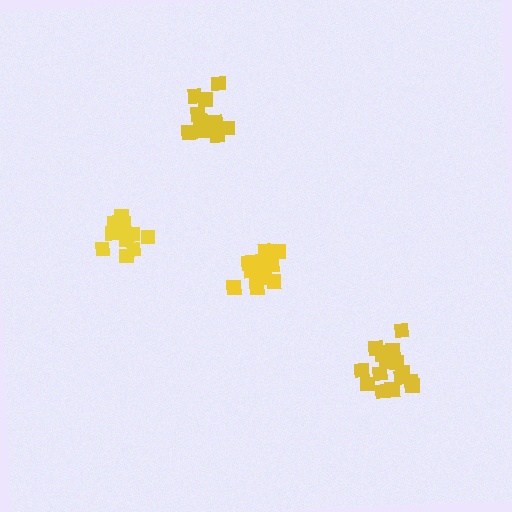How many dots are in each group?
Group 1: 14 dots, Group 2: 13 dots, Group 3: 18 dots, Group 4: 13 dots (58 total).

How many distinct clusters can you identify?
There are 4 distinct clusters.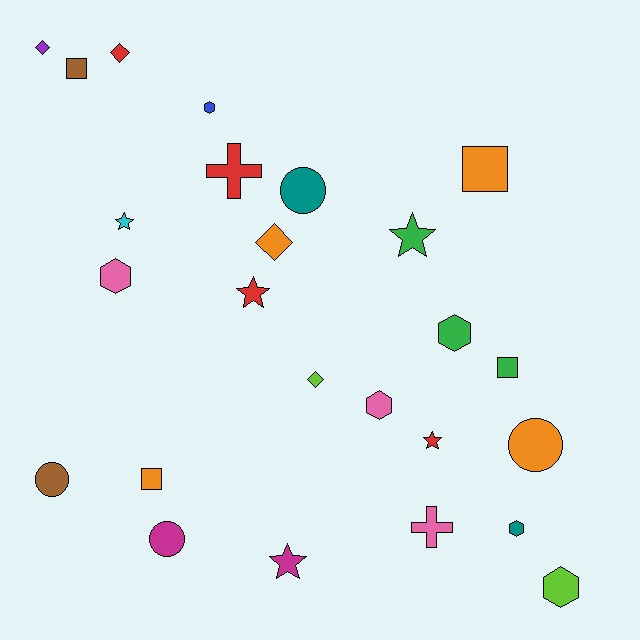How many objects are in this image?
There are 25 objects.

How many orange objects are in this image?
There are 4 orange objects.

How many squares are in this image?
There are 4 squares.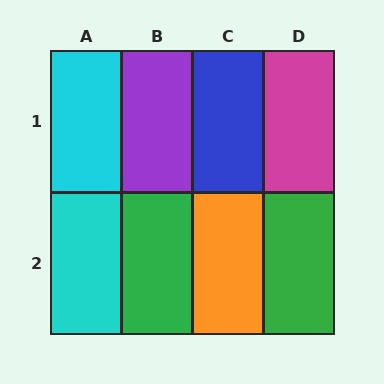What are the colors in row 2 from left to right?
Cyan, green, orange, green.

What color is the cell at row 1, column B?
Purple.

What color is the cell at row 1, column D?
Magenta.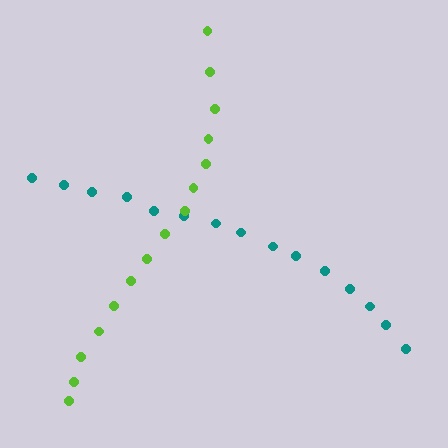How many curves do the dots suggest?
There are 2 distinct paths.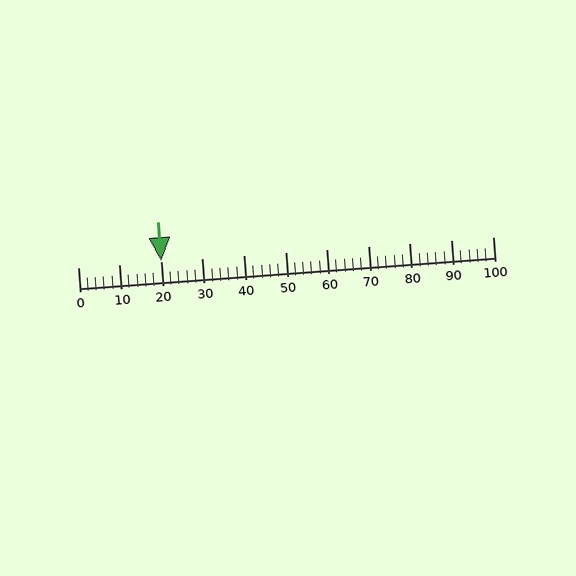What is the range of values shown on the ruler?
The ruler shows values from 0 to 100.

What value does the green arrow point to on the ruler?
The green arrow points to approximately 20.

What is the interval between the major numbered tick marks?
The major tick marks are spaced 10 units apart.